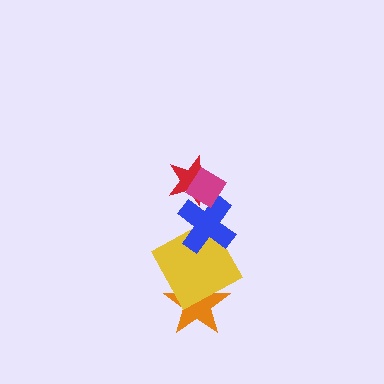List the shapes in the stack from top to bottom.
From top to bottom: the magenta diamond, the red star, the blue cross, the yellow square, the orange star.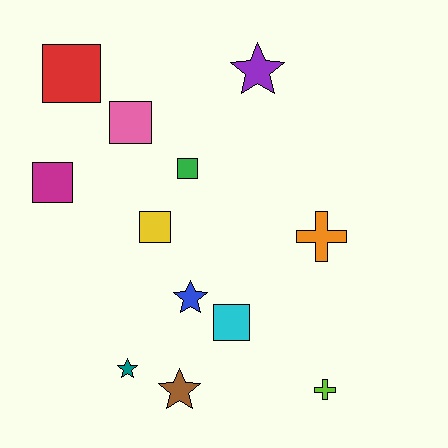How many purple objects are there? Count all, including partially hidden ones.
There is 1 purple object.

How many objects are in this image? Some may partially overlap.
There are 12 objects.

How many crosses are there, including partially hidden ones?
There are 2 crosses.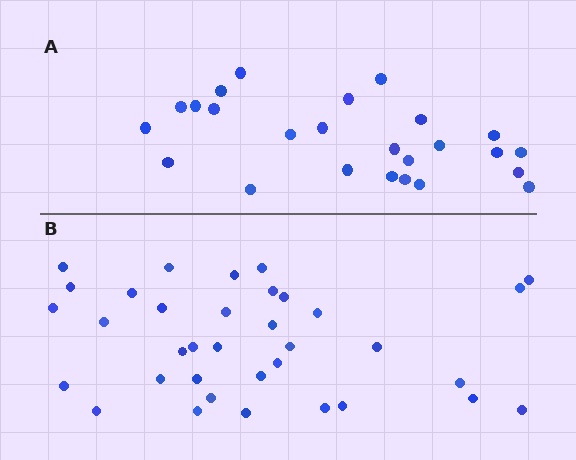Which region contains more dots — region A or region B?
Region B (the bottom region) has more dots.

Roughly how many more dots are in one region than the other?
Region B has roughly 10 or so more dots than region A.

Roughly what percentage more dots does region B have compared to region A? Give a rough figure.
About 40% more.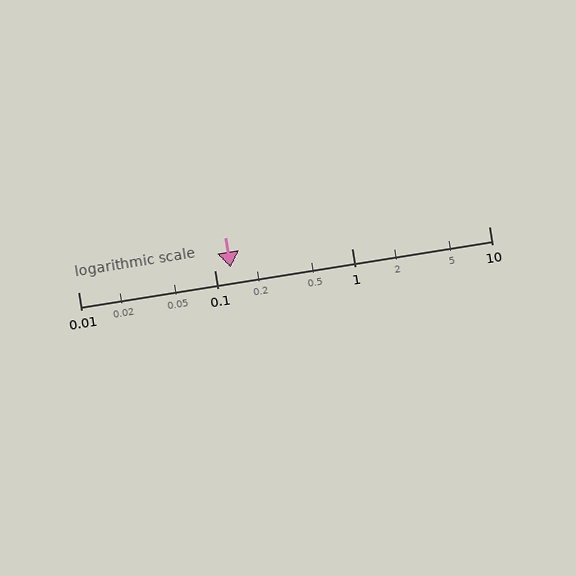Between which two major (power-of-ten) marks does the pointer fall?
The pointer is between 0.1 and 1.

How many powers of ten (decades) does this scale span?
The scale spans 3 decades, from 0.01 to 10.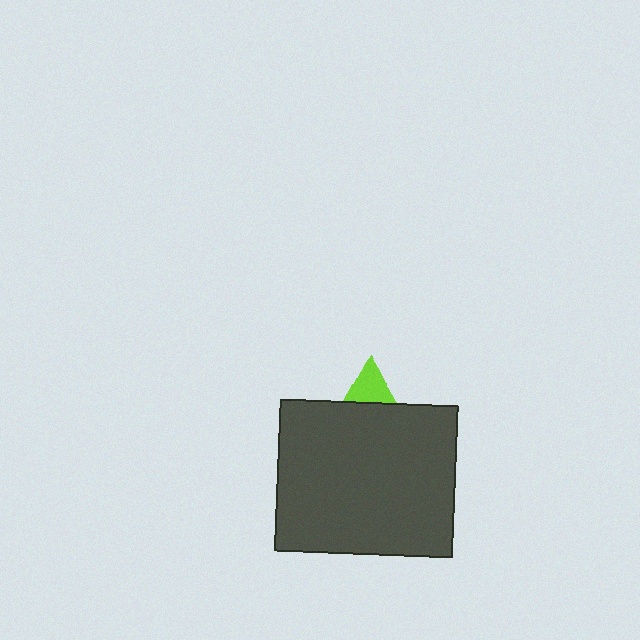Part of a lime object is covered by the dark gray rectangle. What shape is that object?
It is a triangle.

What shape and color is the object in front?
The object in front is a dark gray rectangle.